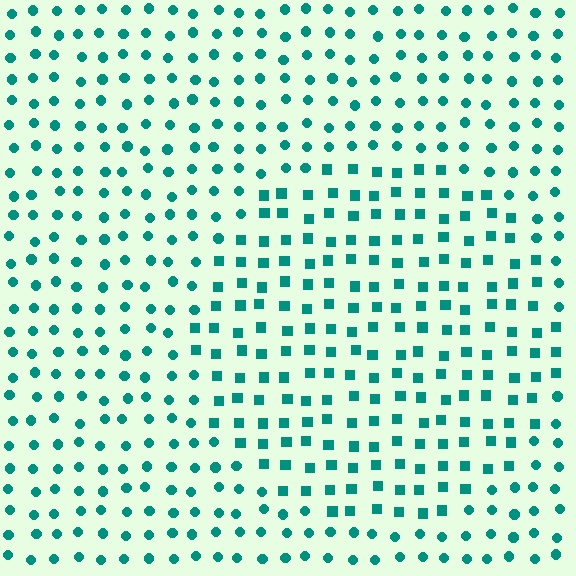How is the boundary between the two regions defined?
The boundary is defined by a change in element shape: squares inside vs. circles outside. All elements share the same color and spacing.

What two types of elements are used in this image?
The image uses squares inside the circle region and circles outside it.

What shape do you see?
I see a circle.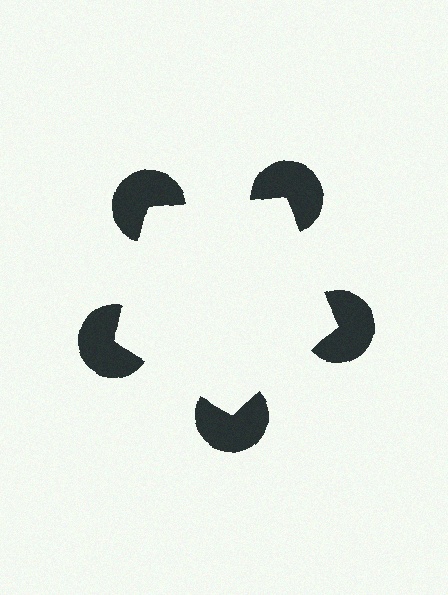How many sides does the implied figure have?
5 sides.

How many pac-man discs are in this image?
There are 5 — one at each vertex of the illusory pentagon.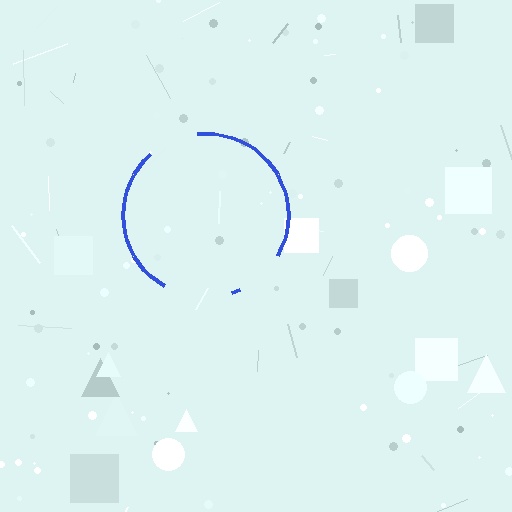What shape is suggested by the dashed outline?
The dashed outline suggests a circle.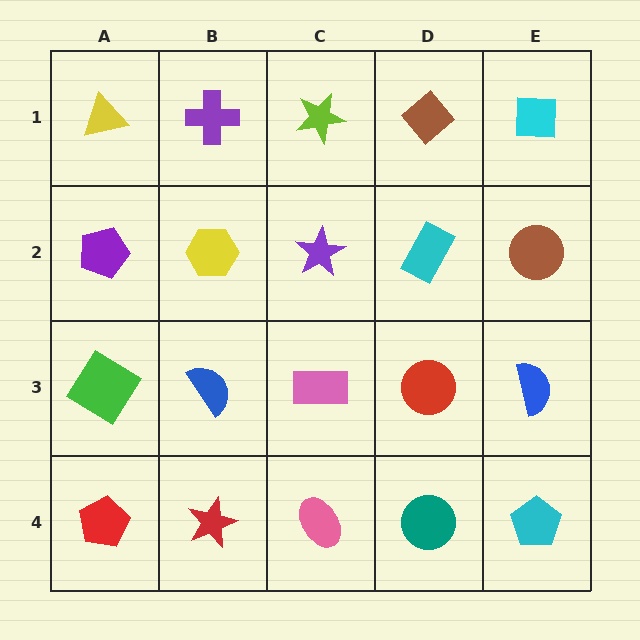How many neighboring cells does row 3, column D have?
4.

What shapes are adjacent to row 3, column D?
A cyan rectangle (row 2, column D), a teal circle (row 4, column D), a pink rectangle (row 3, column C), a blue semicircle (row 3, column E).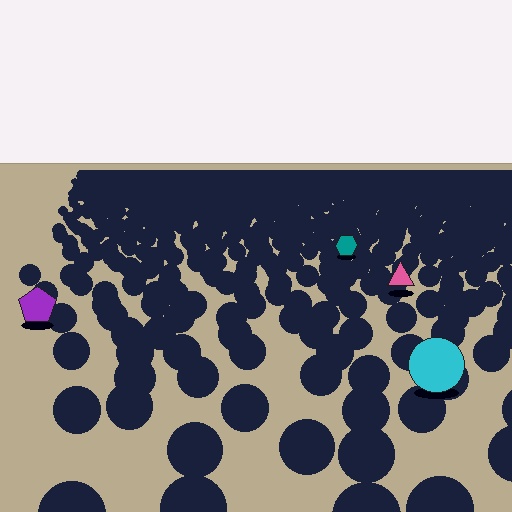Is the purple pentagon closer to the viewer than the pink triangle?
Yes. The purple pentagon is closer — you can tell from the texture gradient: the ground texture is coarser near it.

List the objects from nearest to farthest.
From nearest to farthest: the cyan circle, the purple pentagon, the pink triangle, the teal hexagon.